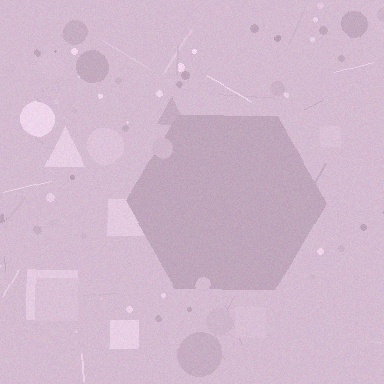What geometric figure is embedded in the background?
A hexagon is embedded in the background.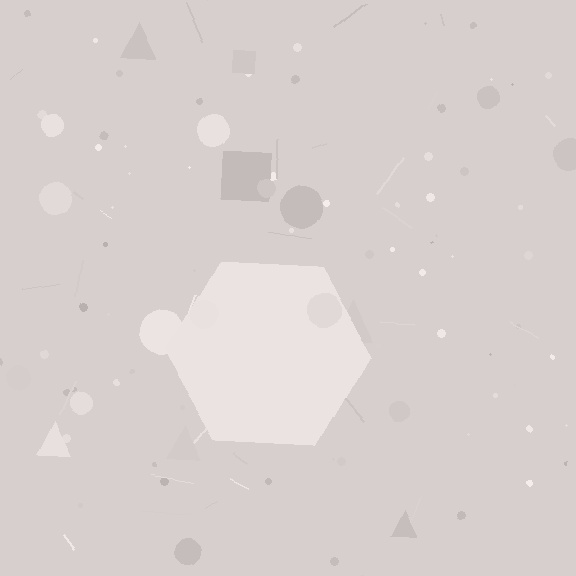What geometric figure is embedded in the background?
A hexagon is embedded in the background.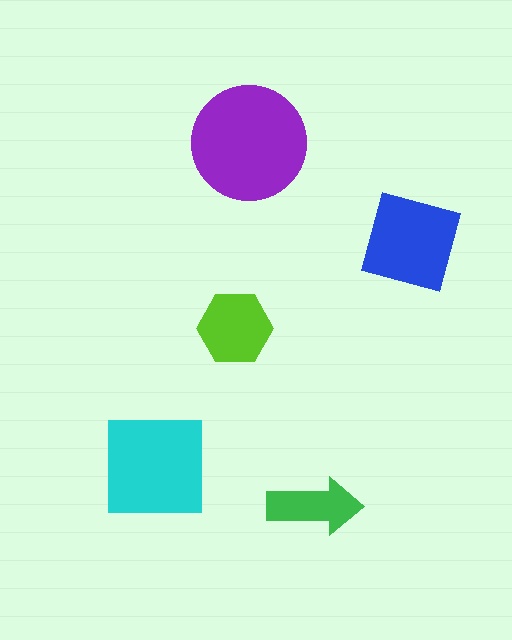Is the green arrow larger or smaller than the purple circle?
Smaller.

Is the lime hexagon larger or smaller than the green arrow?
Larger.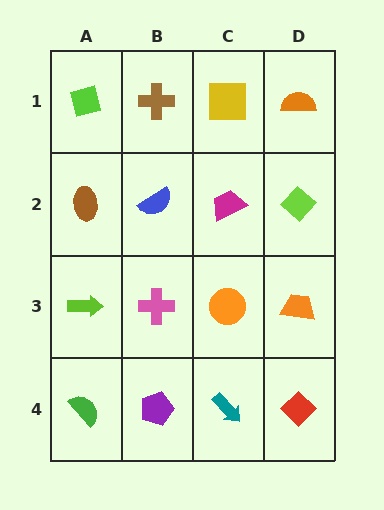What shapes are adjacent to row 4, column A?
A lime arrow (row 3, column A), a purple pentagon (row 4, column B).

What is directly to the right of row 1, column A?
A brown cross.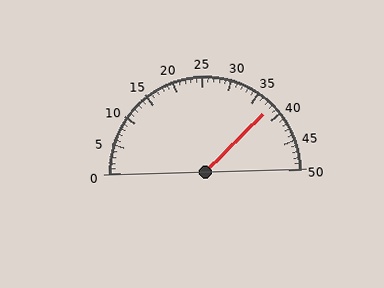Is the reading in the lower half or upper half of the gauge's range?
The reading is in the upper half of the range (0 to 50).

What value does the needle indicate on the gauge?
The needle indicates approximately 38.